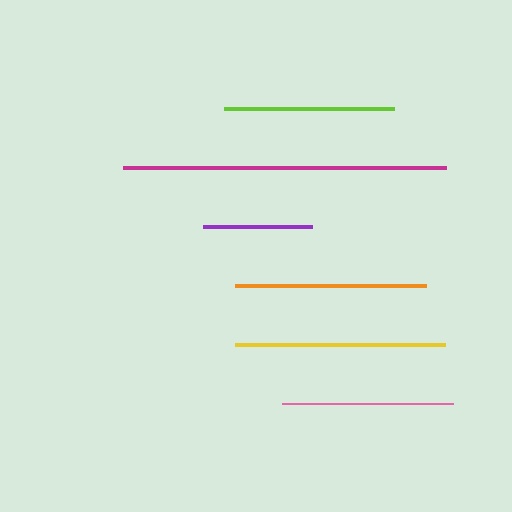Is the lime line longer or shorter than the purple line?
The lime line is longer than the purple line.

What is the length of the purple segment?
The purple segment is approximately 110 pixels long.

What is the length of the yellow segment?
The yellow segment is approximately 210 pixels long.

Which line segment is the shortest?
The purple line is the shortest at approximately 110 pixels.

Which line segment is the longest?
The magenta line is the longest at approximately 323 pixels.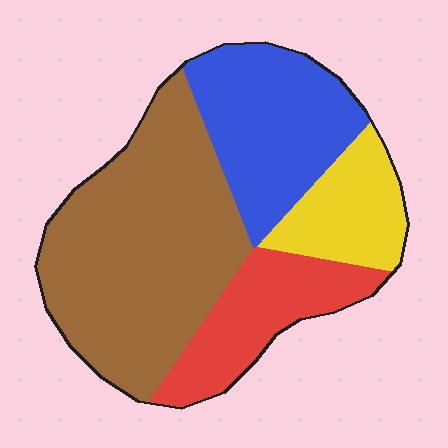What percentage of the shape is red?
Red takes up between a sixth and a third of the shape.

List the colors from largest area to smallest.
From largest to smallest: brown, blue, red, yellow.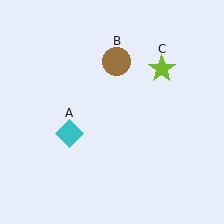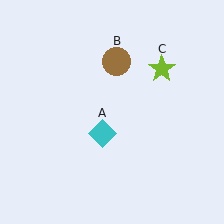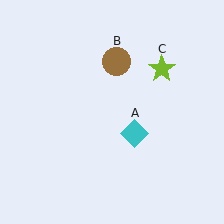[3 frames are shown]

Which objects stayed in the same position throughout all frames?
Brown circle (object B) and lime star (object C) remained stationary.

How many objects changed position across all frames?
1 object changed position: cyan diamond (object A).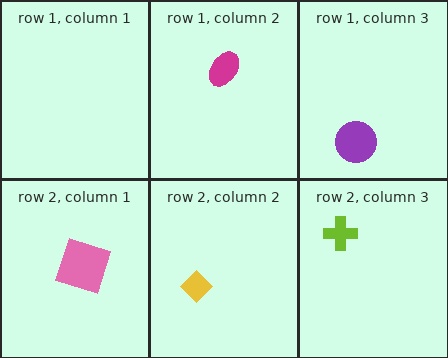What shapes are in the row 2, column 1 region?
The pink square.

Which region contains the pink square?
The row 2, column 1 region.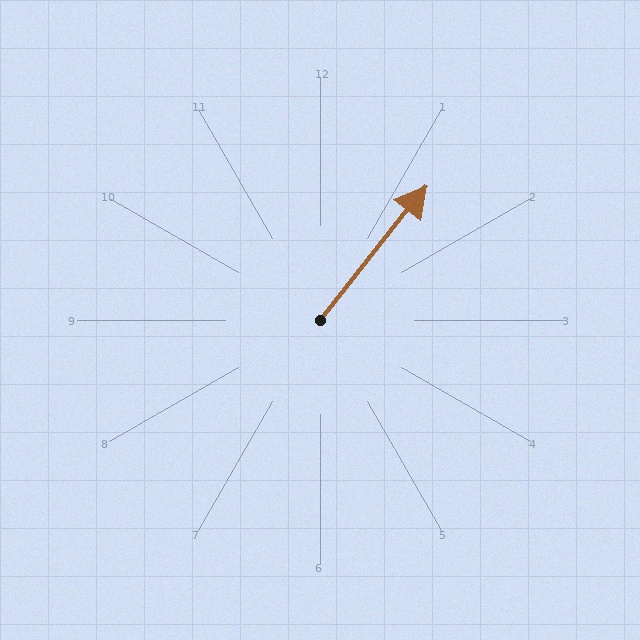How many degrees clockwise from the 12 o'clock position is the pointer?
Approximately 38 degrees.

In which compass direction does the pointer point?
Northeast.